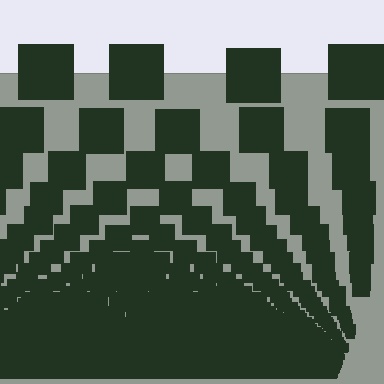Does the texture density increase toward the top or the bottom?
Density increases toward the bottom.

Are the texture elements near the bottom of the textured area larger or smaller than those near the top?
Smaller. The gradient is inverted — elements near the bottom are smaller and denser.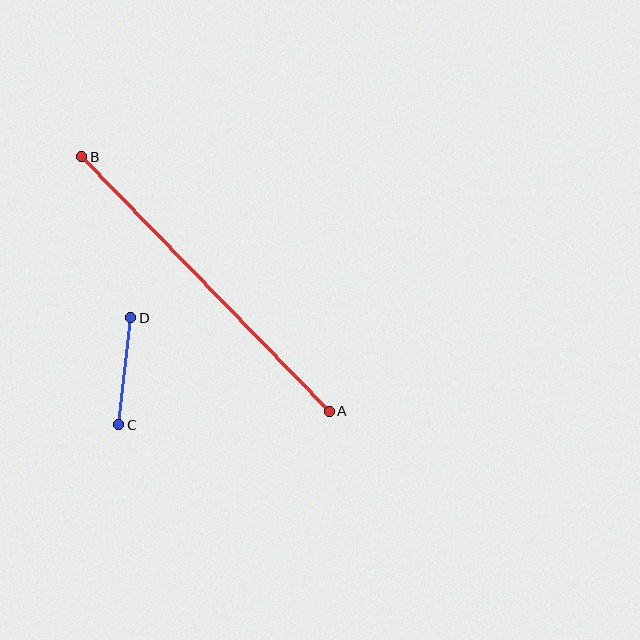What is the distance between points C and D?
The distance is approximately 107 pixels.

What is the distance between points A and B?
The distance is approximately 355 pixels.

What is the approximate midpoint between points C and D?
The midpoint is at approximately (125, 371) pixels.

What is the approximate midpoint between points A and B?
The midpoint is at approximately (206, 284) pixels.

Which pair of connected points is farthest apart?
Points A and B are farthest apart.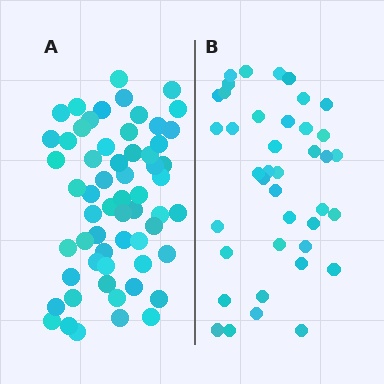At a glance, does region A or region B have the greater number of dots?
Region A (the left region) has more dots.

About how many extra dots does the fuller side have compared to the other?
Region A has approximately 20 more dots than region B.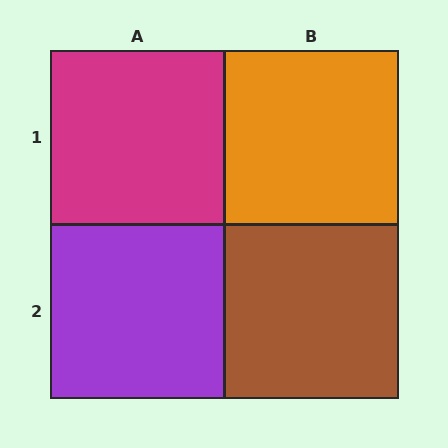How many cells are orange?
1 cell is orange.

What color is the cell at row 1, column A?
Magenta.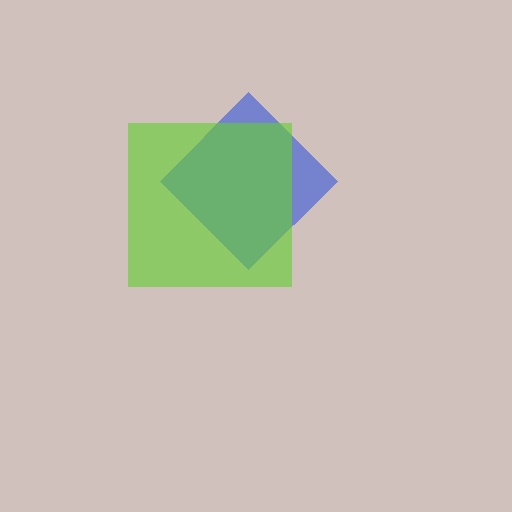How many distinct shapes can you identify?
There are 2 distinct shapes: a blue diamond, a lime square.